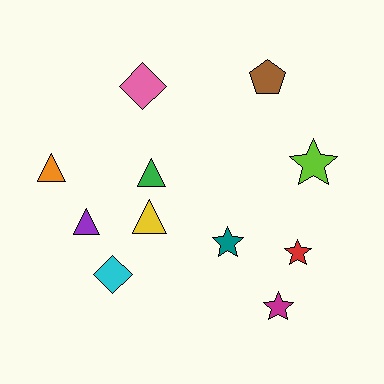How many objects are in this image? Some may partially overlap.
There are 11 objects.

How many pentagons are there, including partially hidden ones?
There is 1 pentagon.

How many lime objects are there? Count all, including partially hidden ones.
There is 1 lime object.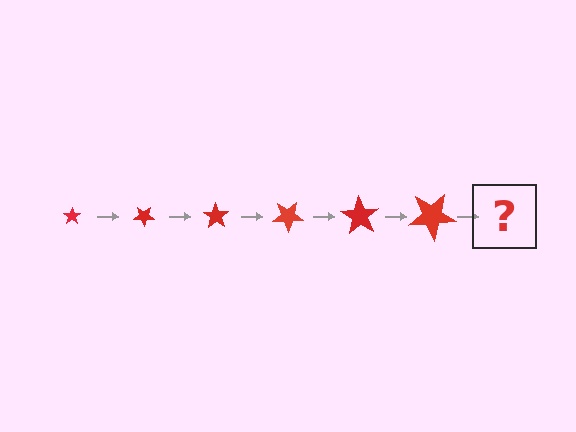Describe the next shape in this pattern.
It should be a star, larger than the previous one and rotated 210 degrees from the start.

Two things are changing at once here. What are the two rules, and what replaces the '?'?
The two rules are that the star grows larger each step and it rotates 35 degrees each step. The '?' should be a star, larger than the previous one and rotated 210 degrees from the start.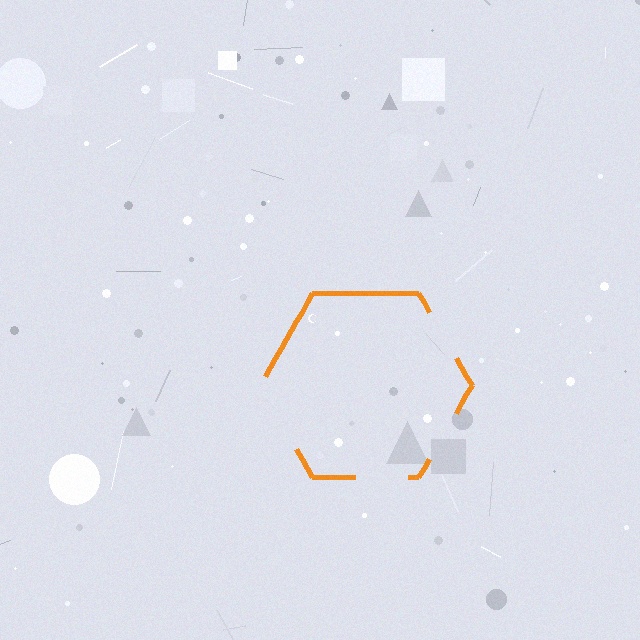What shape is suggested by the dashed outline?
The dashed outline suggests a hexagon.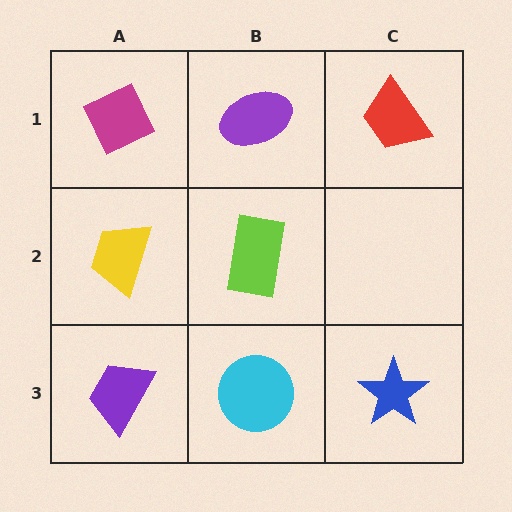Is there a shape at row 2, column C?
No, that cell is empty.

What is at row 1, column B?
A purple ellipse.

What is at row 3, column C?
A blue star.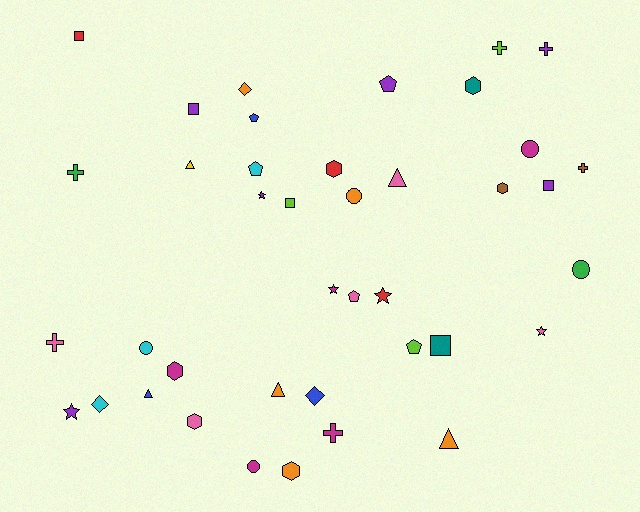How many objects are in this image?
There are 40 objects.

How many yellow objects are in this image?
There is 1 yellow object.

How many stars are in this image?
There are 5 stars.